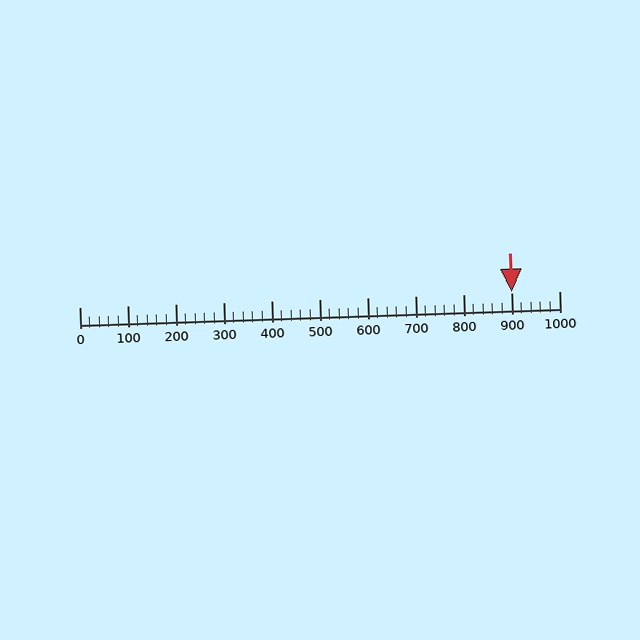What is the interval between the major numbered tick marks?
The major tick marks are spaced 100 units apart.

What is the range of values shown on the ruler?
The ruler shows values from 0 to 1000.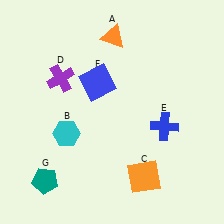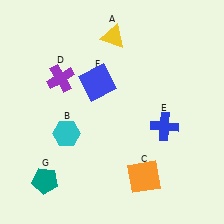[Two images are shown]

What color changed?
The triangle (A) changed from orange in Image 1 to yellow in Image 2.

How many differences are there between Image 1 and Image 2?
There is 1 difference between the two images.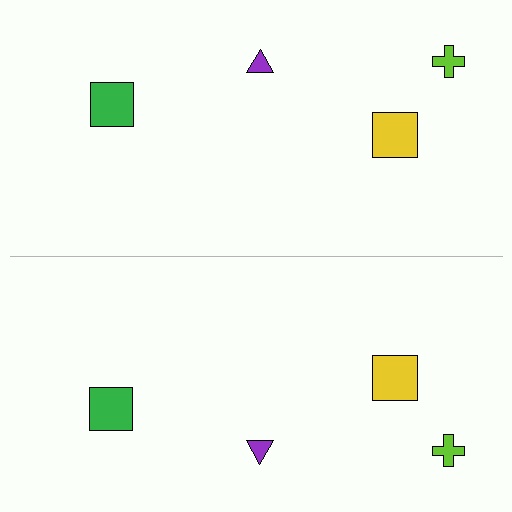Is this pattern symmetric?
Yes, this pattern has bilateral (reflection) symmetry.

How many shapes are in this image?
There are 8 shapes in this image.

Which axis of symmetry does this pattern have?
The pattern has a horizontal axis of symmetry running through the center of the image.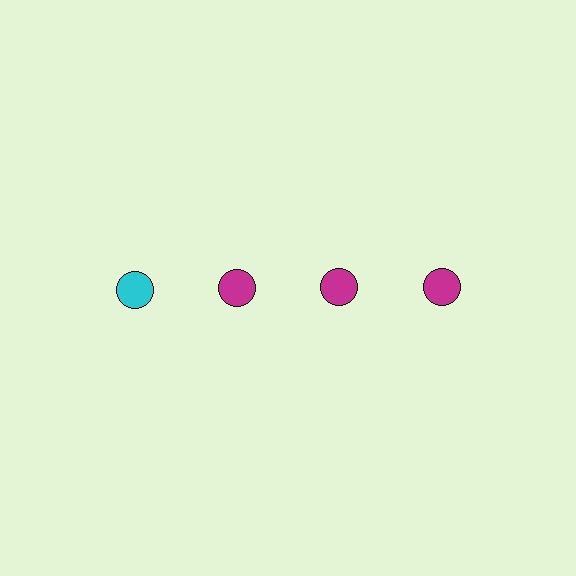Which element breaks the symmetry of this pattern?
The cyan circle in the top row, leftmost column breaks the symmetry. All other shapes are magenta circles.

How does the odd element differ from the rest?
It has a different color: cyan instead of magenta.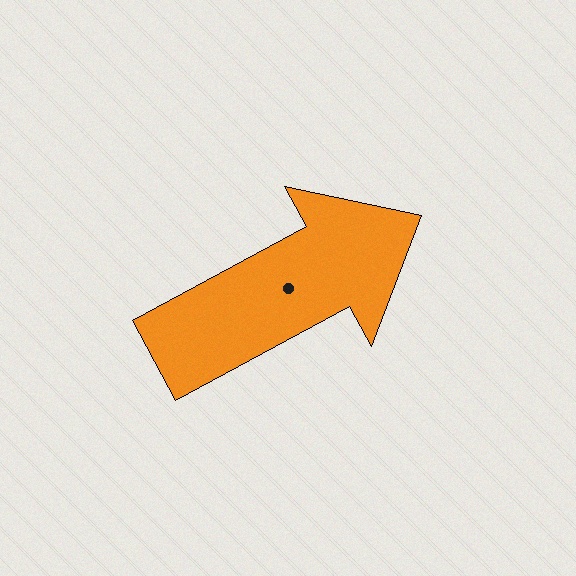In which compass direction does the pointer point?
Northeast.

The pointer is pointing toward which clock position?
Roughly 2 o'clock.